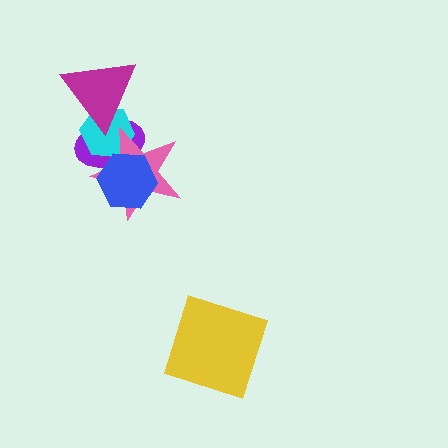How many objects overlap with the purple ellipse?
4 objects overlap with the purple ellipse.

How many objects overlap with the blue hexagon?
2 objects overlap with the blue hexagon.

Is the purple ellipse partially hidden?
Yes, it is partially covered by another shape.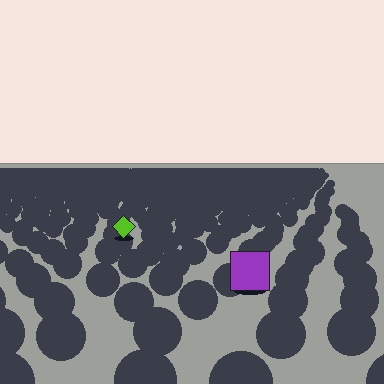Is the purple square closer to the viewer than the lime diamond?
Yes. The purple square is closer — you can tell from the texture gradient: the ground texture is coarser near it.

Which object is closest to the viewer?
The purple square is closest. The texture marks near it are larger and more spread out.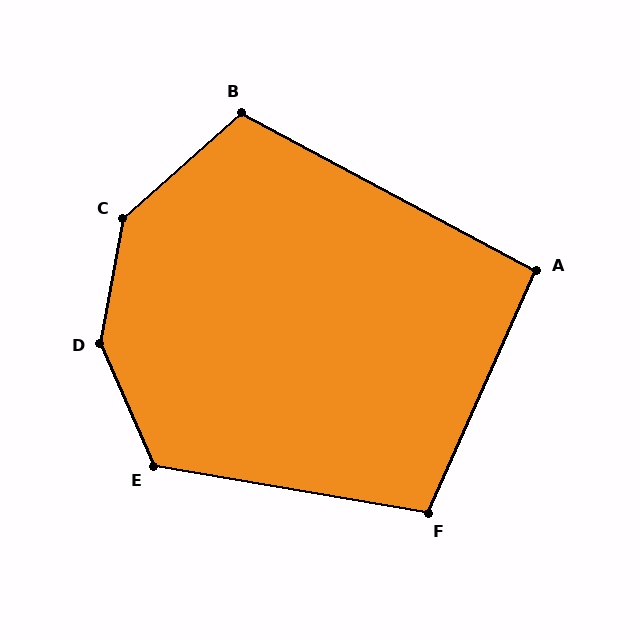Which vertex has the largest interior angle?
D, at approximately 146 degrees.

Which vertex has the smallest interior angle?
A, at approximately 94 degrees.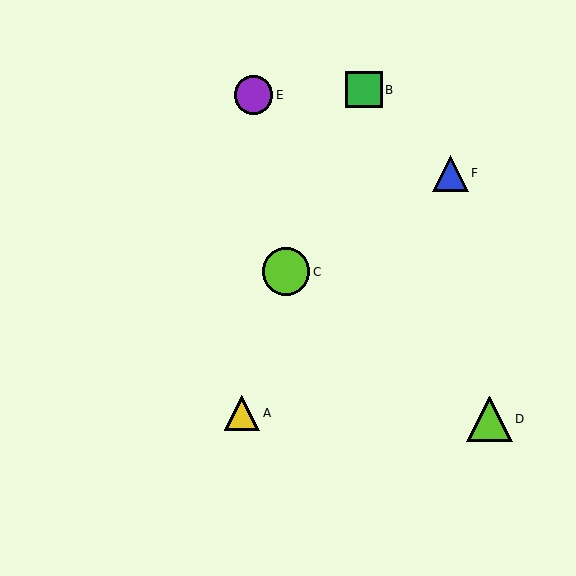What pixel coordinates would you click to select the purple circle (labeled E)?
Click at (253, 95) to select the purple circle E.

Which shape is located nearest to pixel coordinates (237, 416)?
The yellow triangle (labeled A) at (242, 413) is nearest to that location.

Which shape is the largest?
The lime circle (labeled C) is the largest.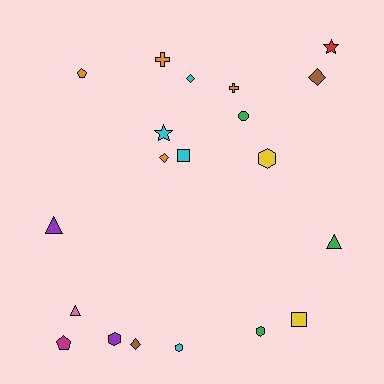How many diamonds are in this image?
There are 4 diamonds.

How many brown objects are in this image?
There are 2 brown objects.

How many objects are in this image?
There are 20 objects.